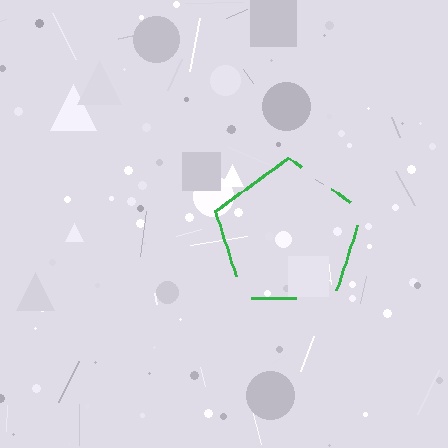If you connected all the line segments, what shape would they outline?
They would outline a pentagon.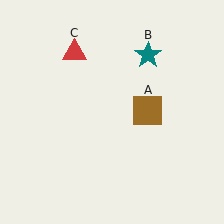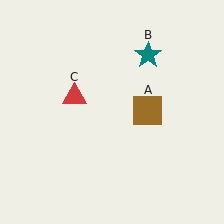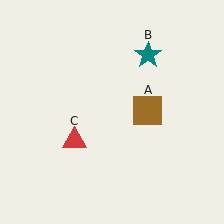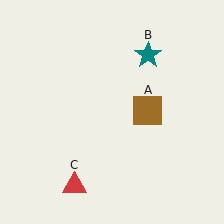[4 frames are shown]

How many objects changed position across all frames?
1 object changed position: red triangle (object C).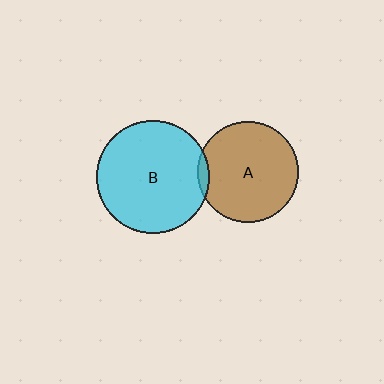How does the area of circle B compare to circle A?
Approximately 1.2 times.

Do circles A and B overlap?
Yes.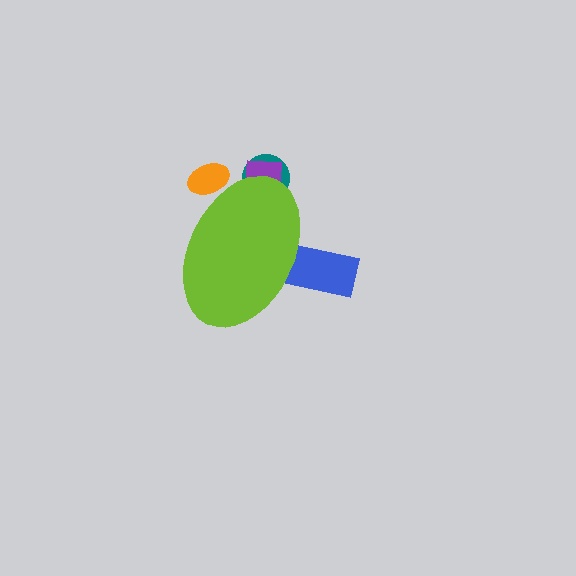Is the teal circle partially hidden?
Yes, the teal circle is partially hidden behind the lime ellipse.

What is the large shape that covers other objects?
A lime ellipse.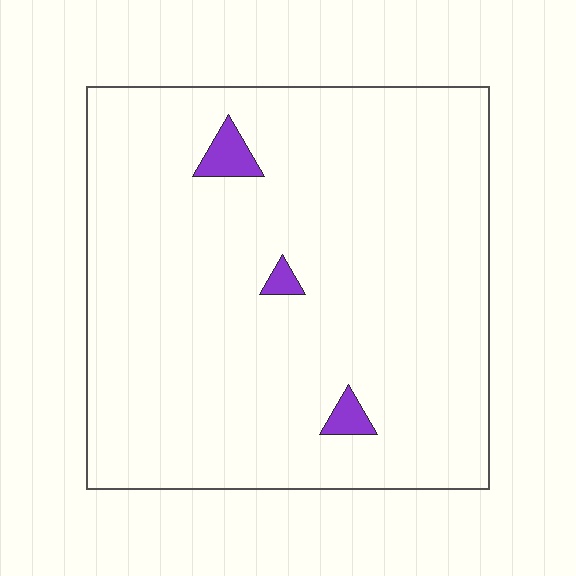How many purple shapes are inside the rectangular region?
3.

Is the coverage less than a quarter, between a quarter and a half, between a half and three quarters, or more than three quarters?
Less than a quarter.